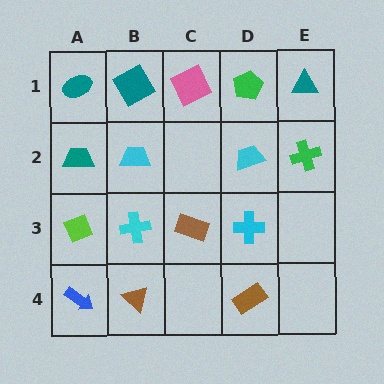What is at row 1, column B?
A teal square.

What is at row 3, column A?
A lime diamond.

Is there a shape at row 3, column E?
No, that cell is empty.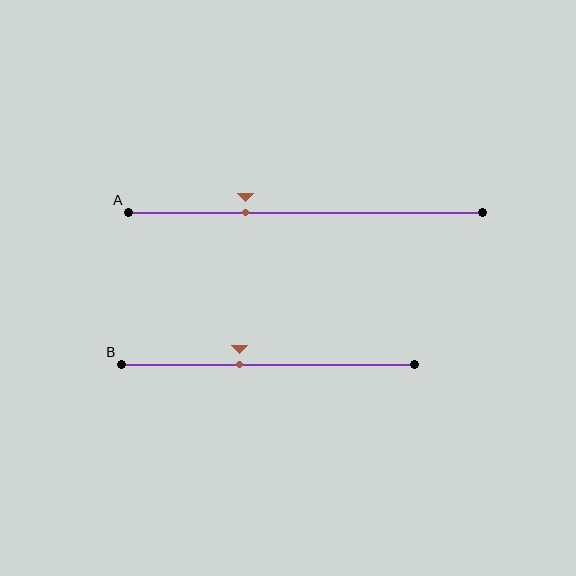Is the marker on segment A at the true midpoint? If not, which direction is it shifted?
No, the marker on segment A is shifted to the left by about 17% of the segment length.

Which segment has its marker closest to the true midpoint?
Segment B has its marker closest to the true midpoint.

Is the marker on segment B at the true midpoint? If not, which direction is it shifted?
No, the marker on segment B is shifted to the left by about 10% of the segment length.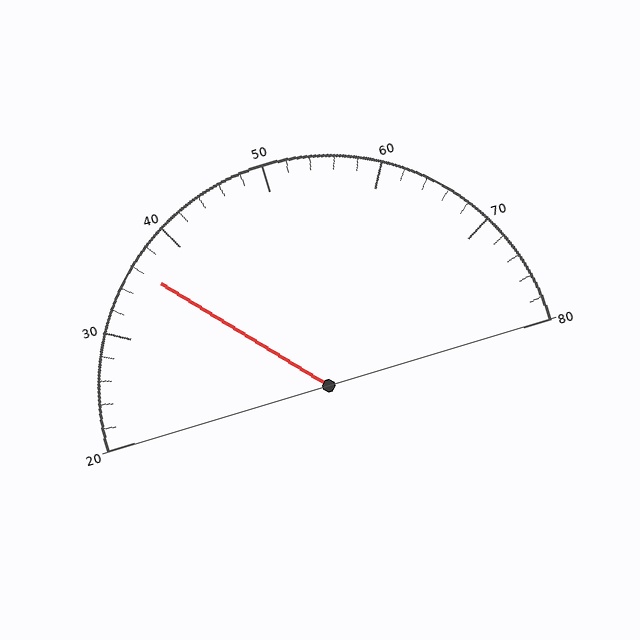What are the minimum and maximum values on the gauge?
The gauge ranges from 20 to 80.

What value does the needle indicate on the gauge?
The needle indicates approximately 36.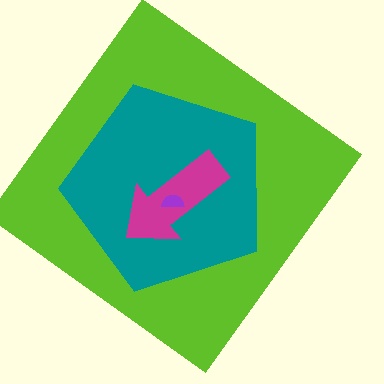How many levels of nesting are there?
4.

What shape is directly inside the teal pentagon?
The magenta arrow.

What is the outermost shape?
The lime diamond.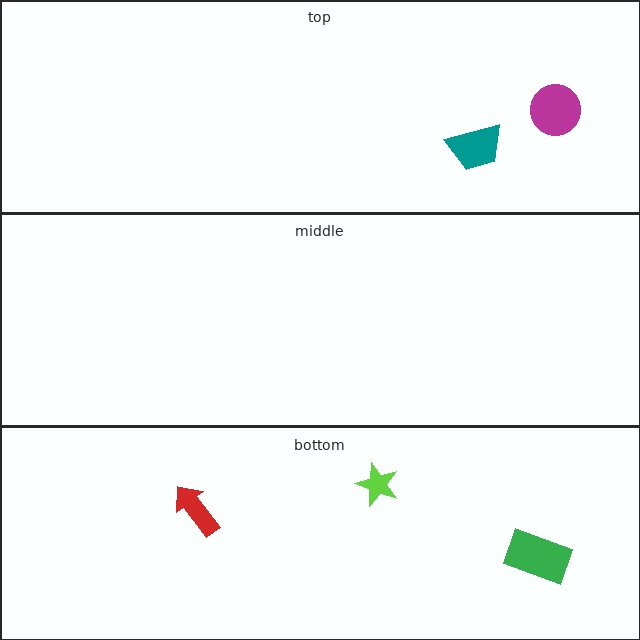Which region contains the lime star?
The bottom region.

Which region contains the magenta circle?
The top region.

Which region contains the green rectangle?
The bottom region.